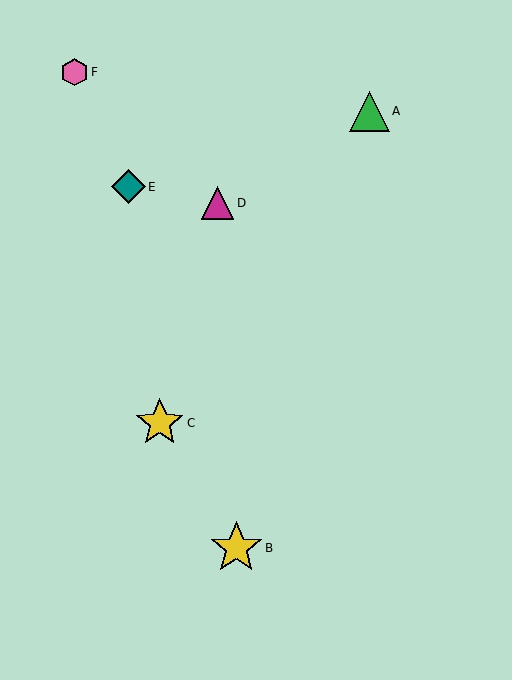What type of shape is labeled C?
Shape C is a yellow star.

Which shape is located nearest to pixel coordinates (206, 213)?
The magenta triangle (labeled D) at (217, 203) is nearest to that location.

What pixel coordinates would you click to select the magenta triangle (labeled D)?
Click at (217, 203) to select the magenta triangle D.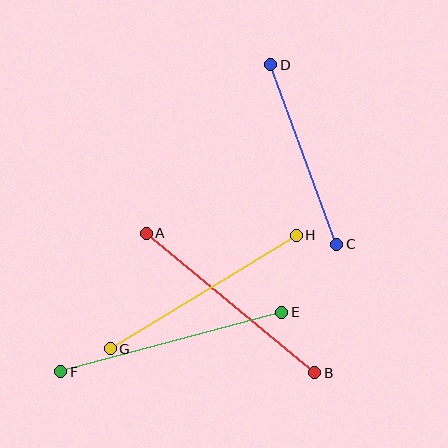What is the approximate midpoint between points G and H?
The midpoint is at approximately (203, 292) pixels.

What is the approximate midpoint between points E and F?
The midpoint is at approximately (171, 342) pixels.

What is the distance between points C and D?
The distance is approximately 191 pixels.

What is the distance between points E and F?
The distance is approximately 229 pixels.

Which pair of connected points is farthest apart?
Points E and F are farthest apart.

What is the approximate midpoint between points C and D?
The midpoint is at approximately (304, 154) pixels.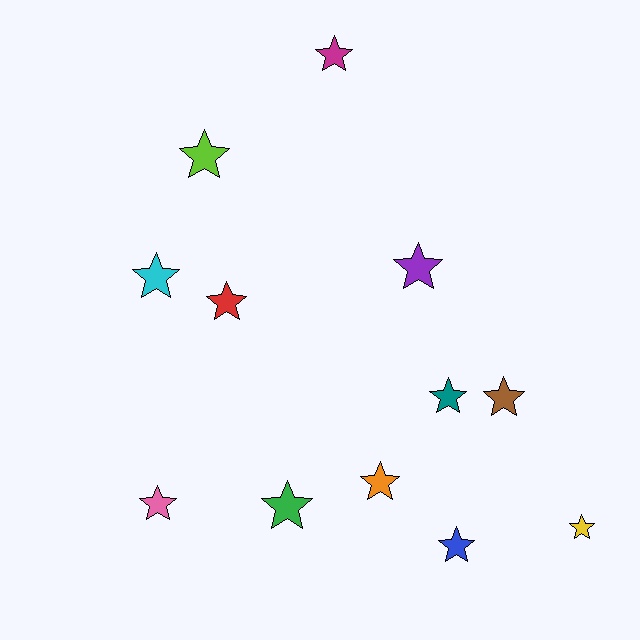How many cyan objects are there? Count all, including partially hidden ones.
There is 1 cyan object.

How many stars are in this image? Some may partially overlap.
There are 12 stars.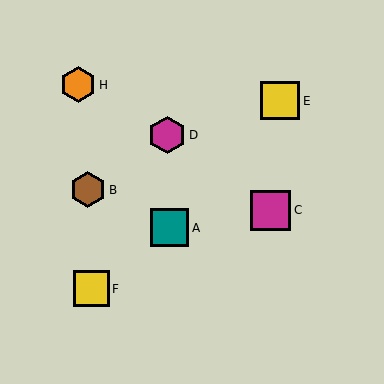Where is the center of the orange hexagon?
The center of the orange hexagon is at (78, 85).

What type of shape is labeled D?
Shape D is a magenta hexagon.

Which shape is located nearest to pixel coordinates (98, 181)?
The brown hexagon (labeled B) at (88, 190) is nearest to that location.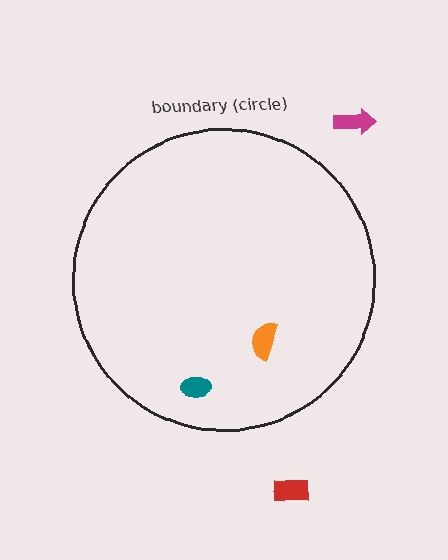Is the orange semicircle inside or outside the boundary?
Inside.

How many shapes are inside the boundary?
2 inside, 2 outside.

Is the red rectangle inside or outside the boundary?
Outside.